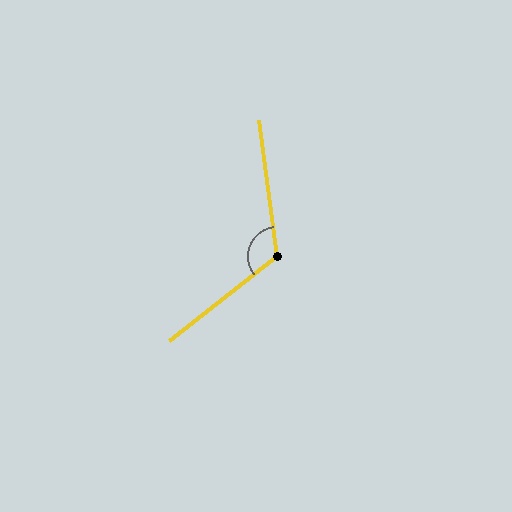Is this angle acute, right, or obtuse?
It is obtuse.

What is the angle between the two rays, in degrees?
Approximately 121 degrees.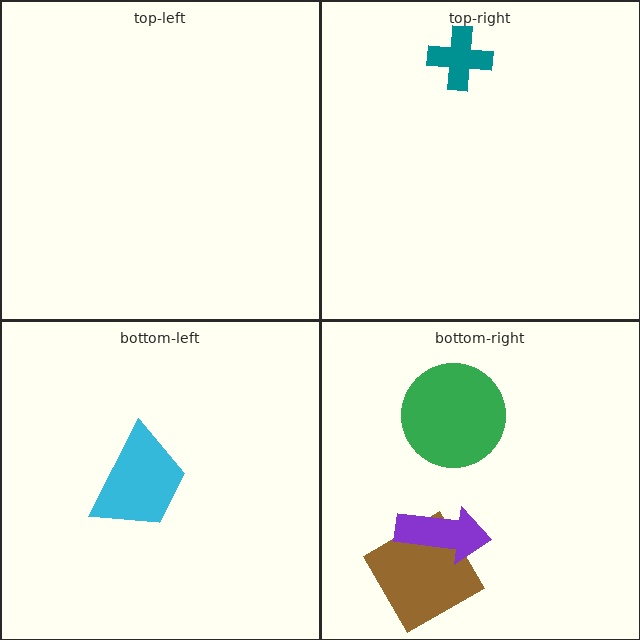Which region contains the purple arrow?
The bottom-right region.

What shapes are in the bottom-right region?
The brown diamond, the purple arrow, the green circle.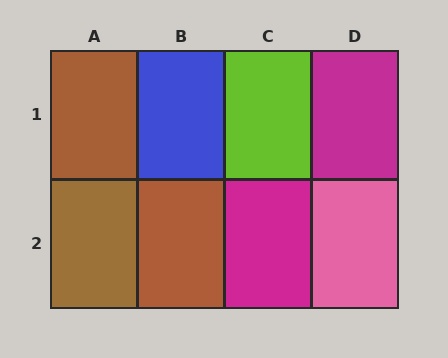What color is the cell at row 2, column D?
Pink.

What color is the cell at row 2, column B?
Brown.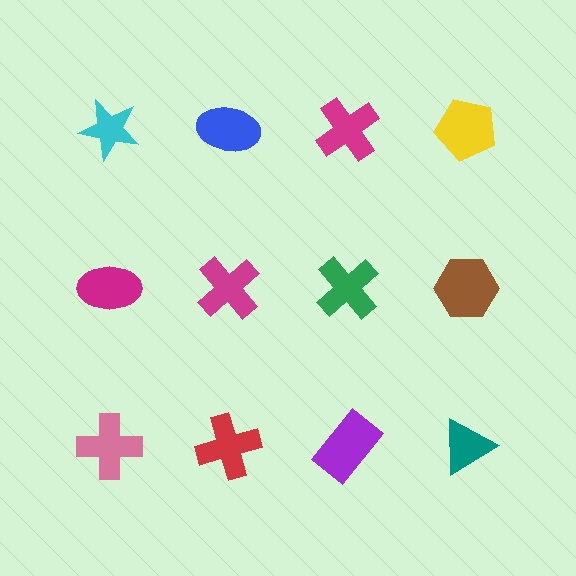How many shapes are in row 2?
4 shapes.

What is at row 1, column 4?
A yellow pentagon.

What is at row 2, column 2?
A magenta cross.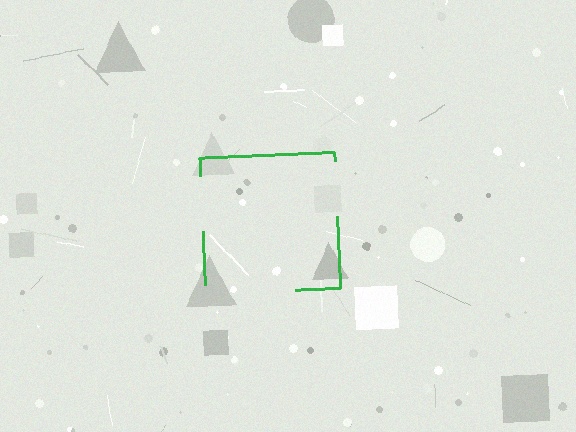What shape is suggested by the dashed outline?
The dashed outline suggests a square.